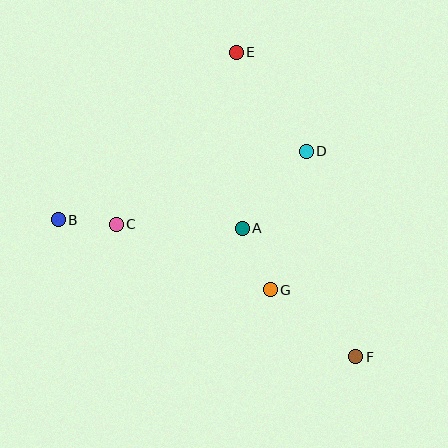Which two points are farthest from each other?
Points B and F are farthest from each other.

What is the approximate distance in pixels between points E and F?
The distance between E and F is approximately 327 pixels.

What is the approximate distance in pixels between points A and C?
The distance between A and C is approximately 126 pixels.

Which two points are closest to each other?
Points B and C are closest to each other.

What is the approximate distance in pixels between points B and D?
The distance between B and D is approximately 257 pixels.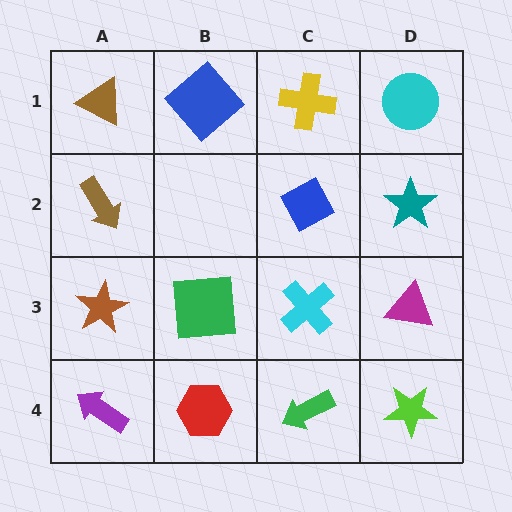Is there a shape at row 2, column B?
No, that cell is empty.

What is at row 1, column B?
A blue diamond.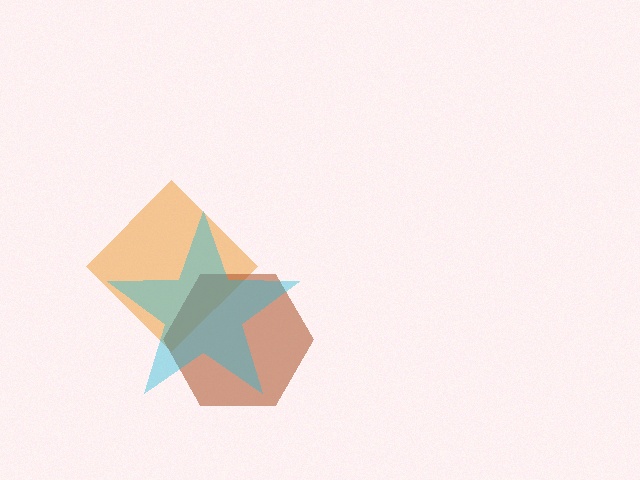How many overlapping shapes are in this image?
There are 3 overlapping shapes in the image.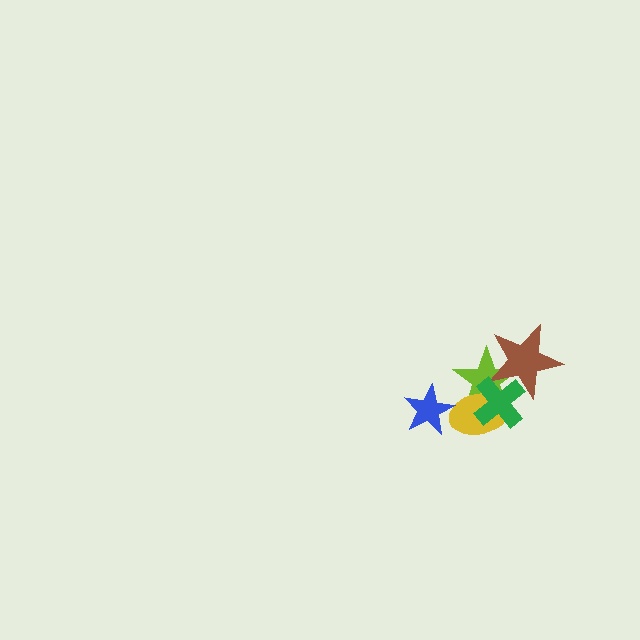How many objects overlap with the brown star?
2 objects overlap with the brown star.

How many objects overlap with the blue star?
1 object overlaps with the blue star.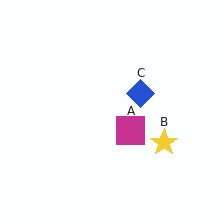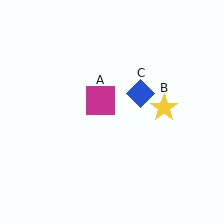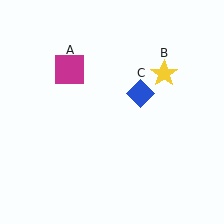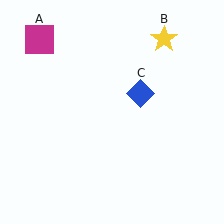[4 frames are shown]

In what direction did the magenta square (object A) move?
The magenta square (object A) moved up and to the left.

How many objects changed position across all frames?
2 objects changed position: magenta square (object A), yellow star (object B).